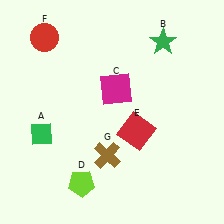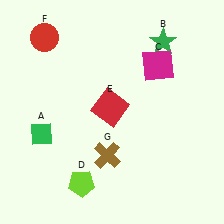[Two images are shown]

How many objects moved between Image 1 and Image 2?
2 objects moved between the two images.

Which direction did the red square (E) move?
The red square (E) moved left.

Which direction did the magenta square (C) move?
The magenta square (C) moved right.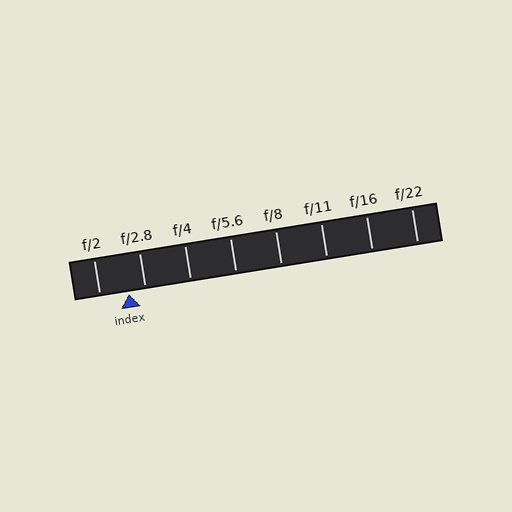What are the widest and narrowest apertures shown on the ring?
The widest aperture shown is f/2 and the narrowest is f/22.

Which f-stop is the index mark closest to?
The index mark is closest to f/2.8.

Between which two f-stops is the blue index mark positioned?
The index mark is between f/2 and f/2.8.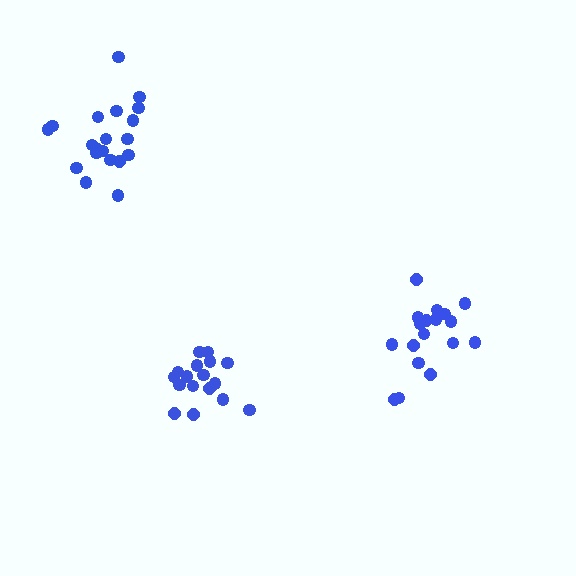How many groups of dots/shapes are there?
There are 3 groups.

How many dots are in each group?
Group 1: 17 dots, Group 2: 18 dots, Group 3: 20 dots (55 total).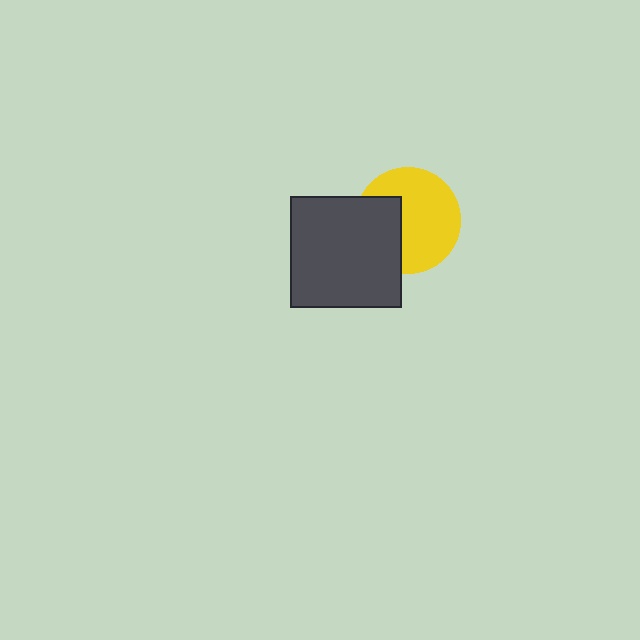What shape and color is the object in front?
The object in front is a dark gray square.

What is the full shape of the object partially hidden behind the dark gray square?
The partially hidden object is a yellow circle.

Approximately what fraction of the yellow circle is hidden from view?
Roughly 34% of the yellow circle is hidden behind the dark gray square.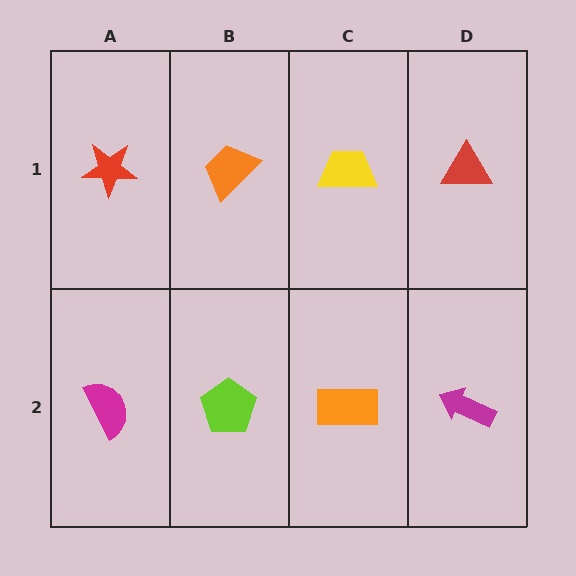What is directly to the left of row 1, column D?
A yellow trapezoid.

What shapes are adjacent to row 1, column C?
An orange rectangle (row 2, column C), an orange trapezoid (row 1, column B), a red triangle (row 1, column D).